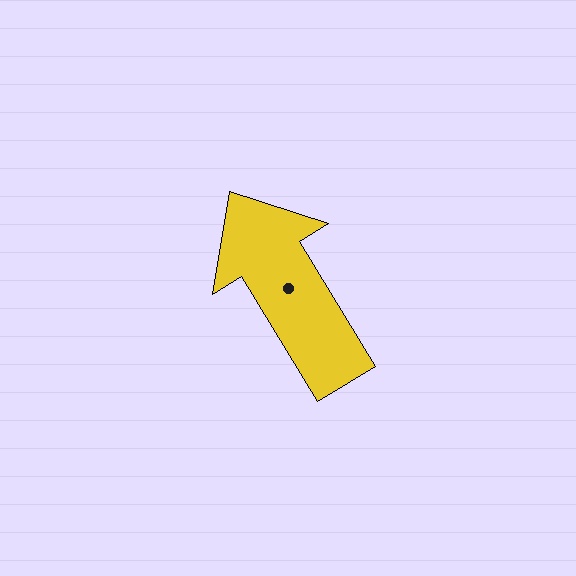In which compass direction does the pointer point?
Northwest.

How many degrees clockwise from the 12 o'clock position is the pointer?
Approximately 329 degrees.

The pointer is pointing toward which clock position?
Roughly 11 o'clock.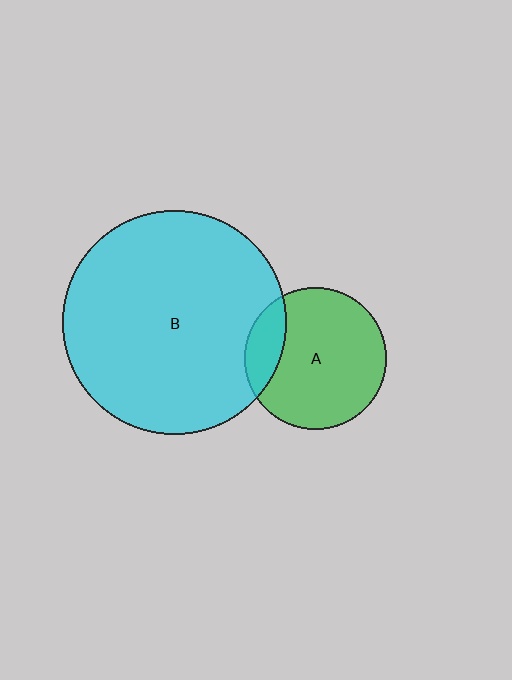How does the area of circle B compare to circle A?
Approximately 2.5 times.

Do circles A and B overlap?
Yes.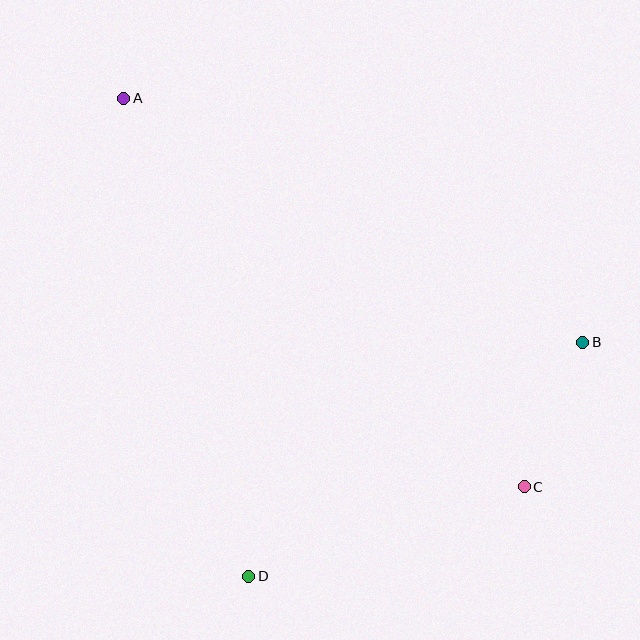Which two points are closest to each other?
Points B and C are closest to each other.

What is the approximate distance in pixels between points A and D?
The distance between A and D is approximately 494 pixels.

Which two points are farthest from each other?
Points A and C are farthest from each other.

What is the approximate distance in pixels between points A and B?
The distance between A and B is approximately 520 pixels.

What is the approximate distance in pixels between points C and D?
The distance between C and D is approximately 290 pixels.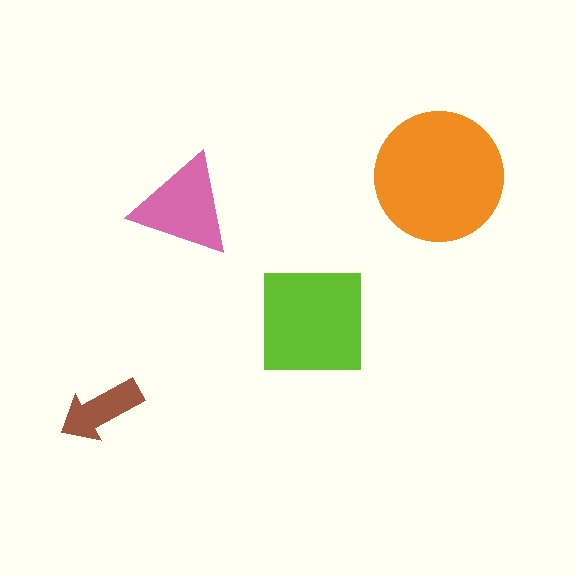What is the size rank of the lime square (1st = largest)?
2nd.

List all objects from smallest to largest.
The brown arrow, the pink triangle, the lime square, the orange circle.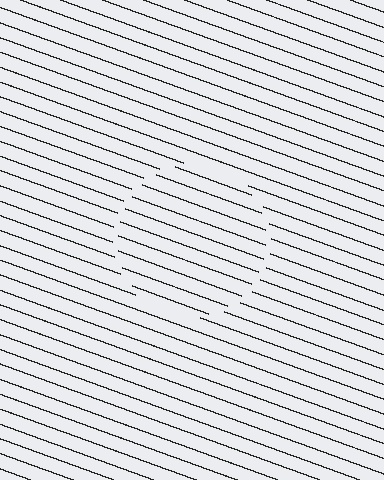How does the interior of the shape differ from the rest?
The interior of the shape contains the same grating, shifted by half a period — the contour is defined by the phase discontinuity where line-ends from the inner and outer gratings abut.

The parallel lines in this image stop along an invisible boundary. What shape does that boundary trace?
An illusory circle. The interior of the shape contains the same grating, shifted by half a period — the contour is defined by the phase discontinuity where line-ends from the inner and outer gratings abut.